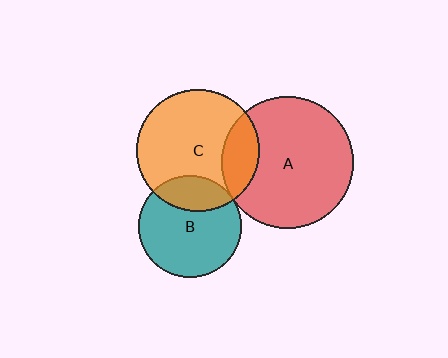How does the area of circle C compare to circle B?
Approximately 1.4 times.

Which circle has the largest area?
Circle A (red).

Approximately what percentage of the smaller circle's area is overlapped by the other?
Approximately 20%.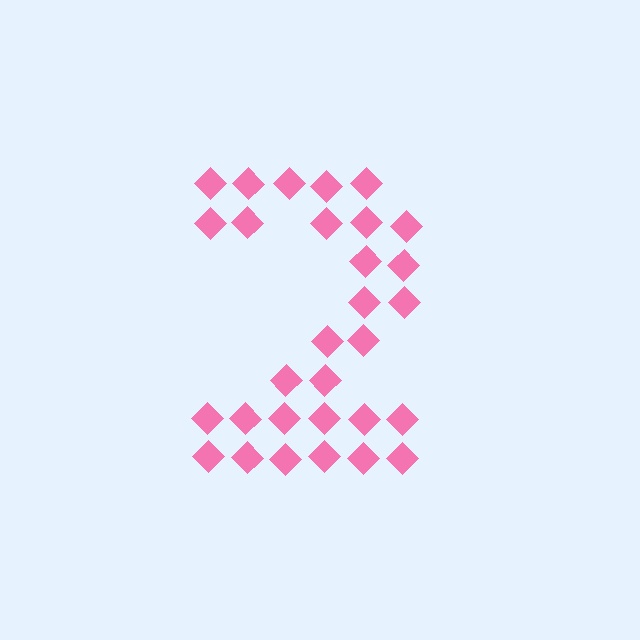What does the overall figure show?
The overall figure shows the digit 2.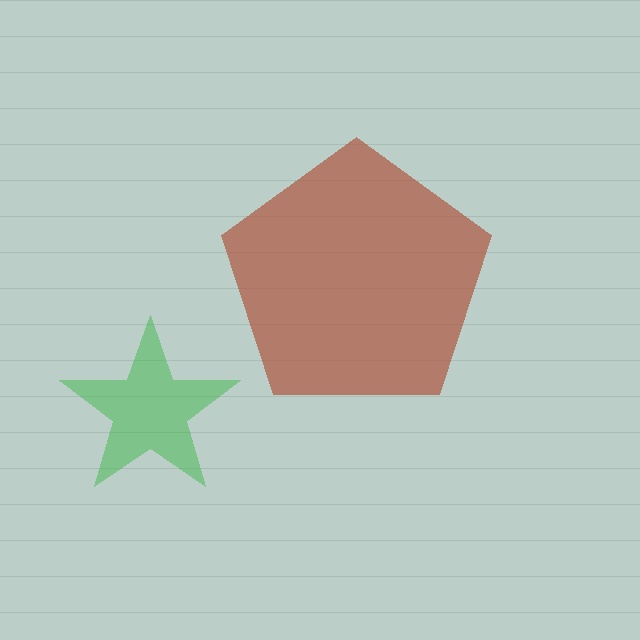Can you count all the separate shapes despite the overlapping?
Yes, there are 2 separate shapes.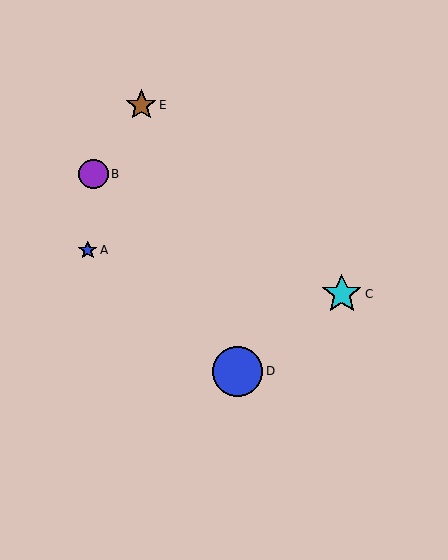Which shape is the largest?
The blue circle (labeled D) is the largest.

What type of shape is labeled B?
Shape B is a purple circle.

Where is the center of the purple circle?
The center of the purple circle is at (93, 174).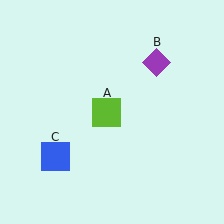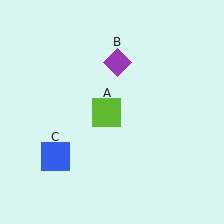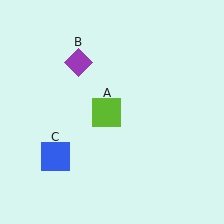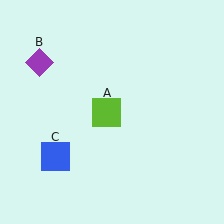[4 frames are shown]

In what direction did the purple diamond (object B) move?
The purple diamond (object B) moved left.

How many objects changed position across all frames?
1 object changed position: purple diamond (object B).